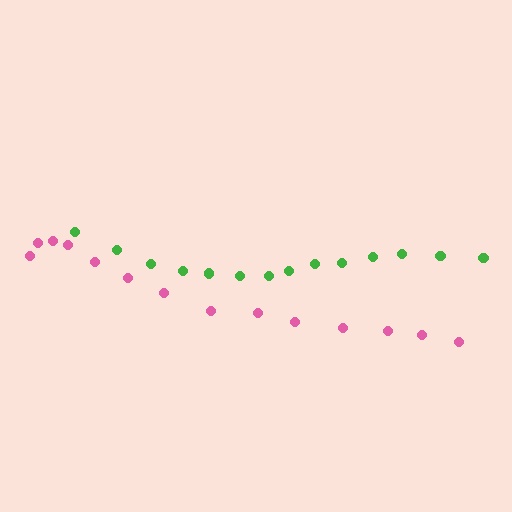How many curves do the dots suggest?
There are 2 distinct paths.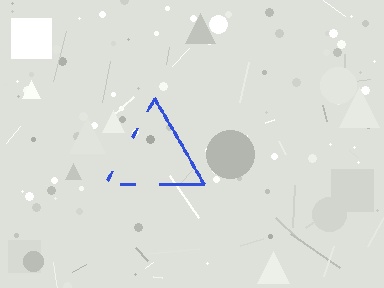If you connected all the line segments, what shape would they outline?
They would outline a triangle.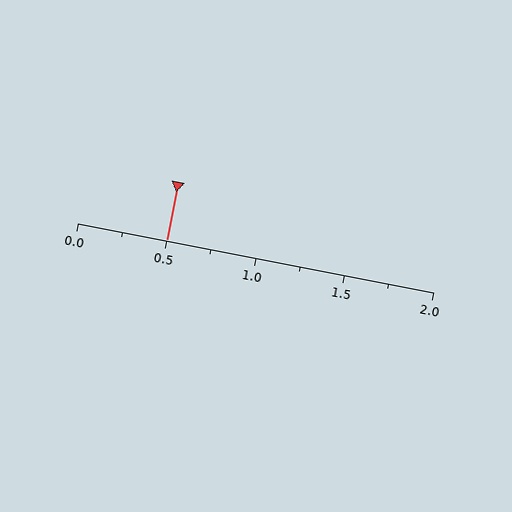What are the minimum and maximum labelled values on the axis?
The axis runs from 0.0 to 2.0.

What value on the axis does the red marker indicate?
The marker indicates approximately 0.5.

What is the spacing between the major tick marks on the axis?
The major ticks are spaced 0.5 apart.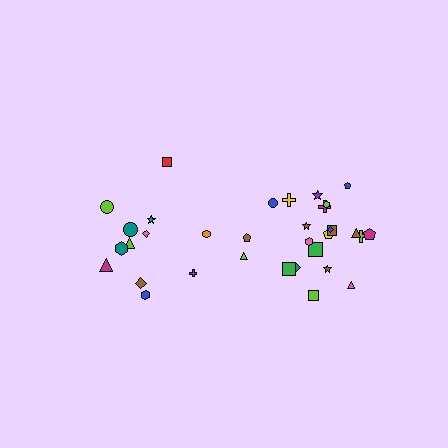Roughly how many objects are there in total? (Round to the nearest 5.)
Roughly 35 objects in total.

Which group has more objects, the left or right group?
The right group.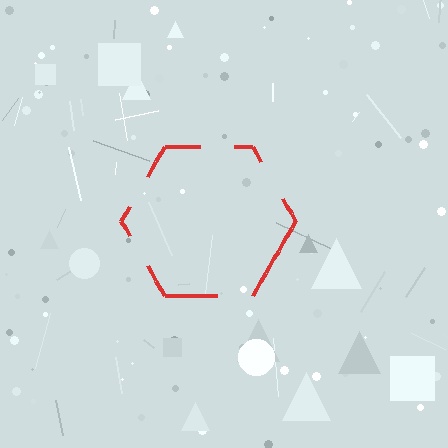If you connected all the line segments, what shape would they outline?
They would outline a hexagon.